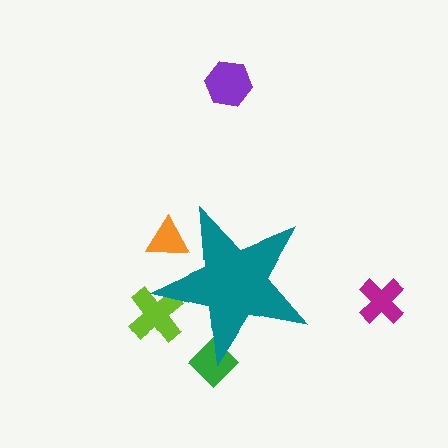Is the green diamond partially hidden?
Yes, the green diamond is partially hidden behind the teal star.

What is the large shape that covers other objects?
A teal star.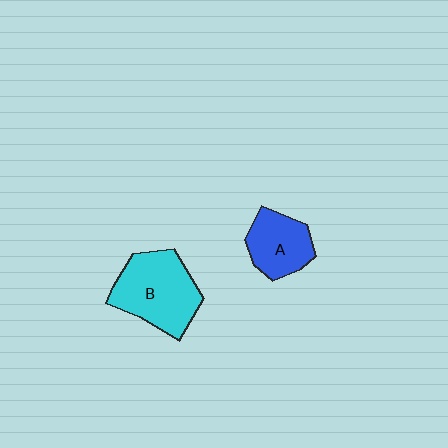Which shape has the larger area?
Shape B (cyan).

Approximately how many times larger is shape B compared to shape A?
Approximately 1.6 times.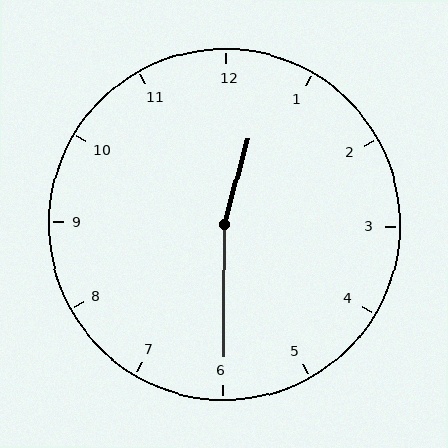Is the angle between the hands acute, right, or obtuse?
It is obtuse.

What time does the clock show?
12:30.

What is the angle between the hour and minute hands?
Approximately 165 degrees.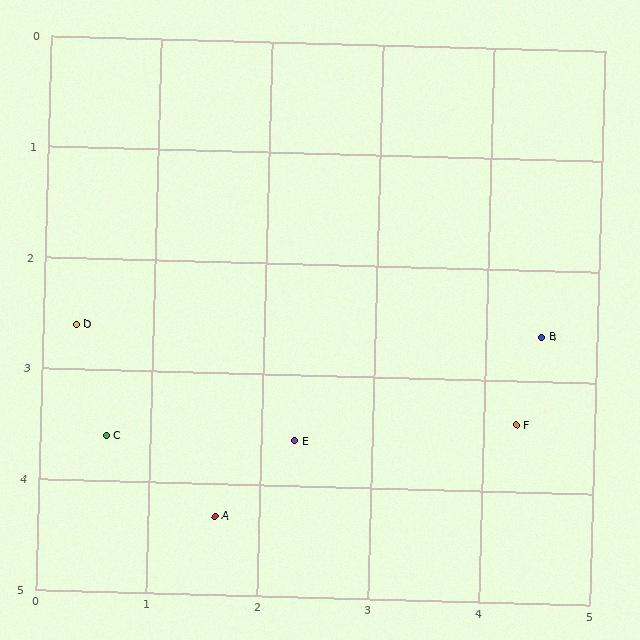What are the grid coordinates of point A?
Point A is at approximately (1.6, 4.3).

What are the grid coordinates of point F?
Point F is at approximately (4.3, 3.4).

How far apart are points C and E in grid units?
Points C and E are about 1.7 grid units apart.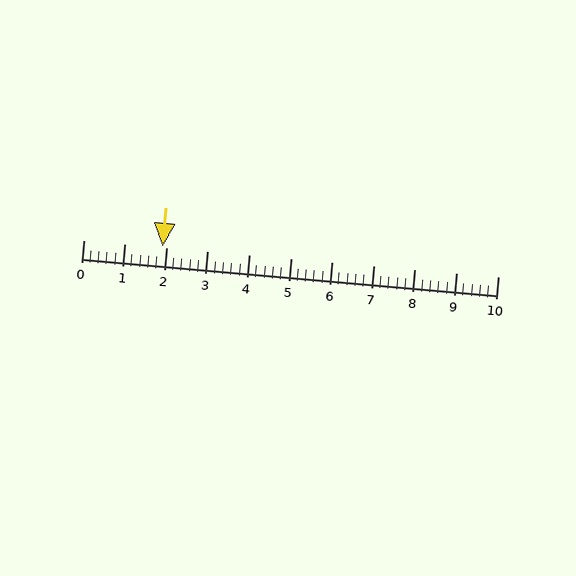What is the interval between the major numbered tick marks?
The major tick marks are spaced 1 units apart.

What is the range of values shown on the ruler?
The ruler shows values from 0 to 10.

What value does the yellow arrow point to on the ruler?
The yellow arrow points to approximately 1.9.